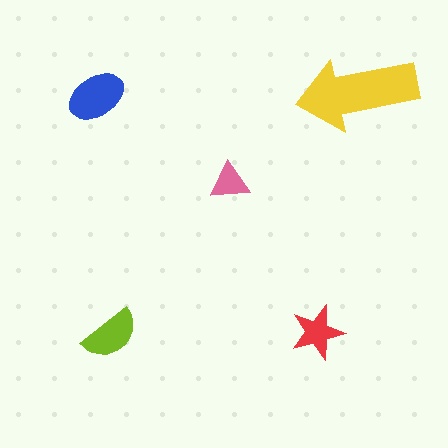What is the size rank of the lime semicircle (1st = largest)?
3rd.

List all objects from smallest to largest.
The pink triangle, the red star, the lime semicircle, the blue ellipse, the yellow arrow.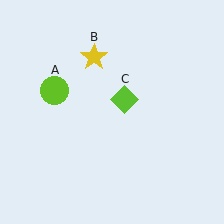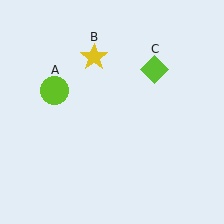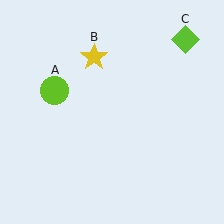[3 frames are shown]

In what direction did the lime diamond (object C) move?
The lime diamond (object C) moved up and to the right.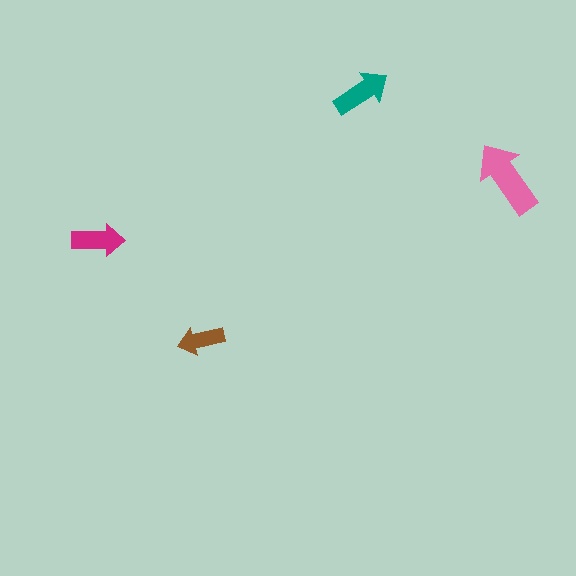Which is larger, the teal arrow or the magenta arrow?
The teal one.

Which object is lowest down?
The brown arrow is bottommost.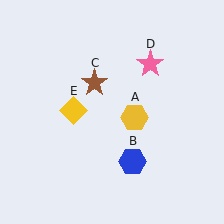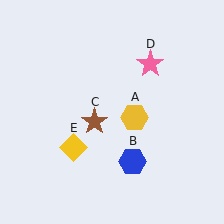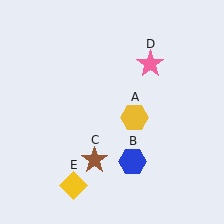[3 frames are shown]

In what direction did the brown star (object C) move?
The brown star (object C) moved down.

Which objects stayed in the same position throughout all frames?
Yellow hexagon (object A) and blue hexagon (object B) and pink star (object D) remained stationary.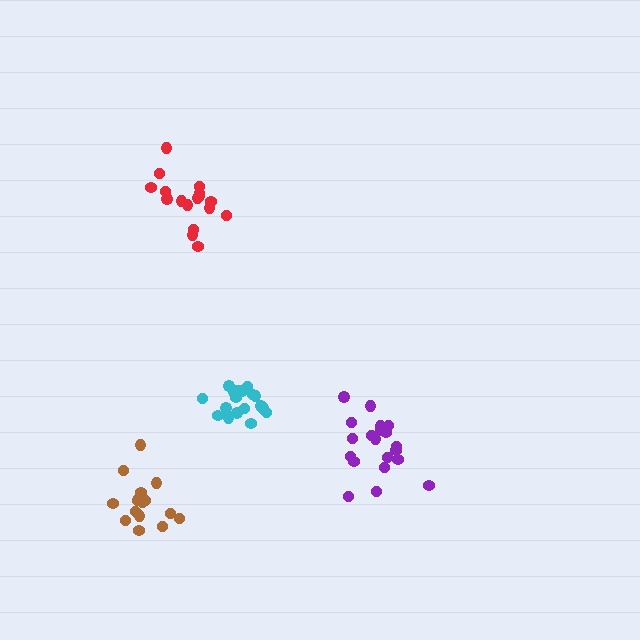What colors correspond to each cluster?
The clusters are colored: brown, red, purple, cyan.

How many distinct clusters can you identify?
There are 4 distinct clusters.